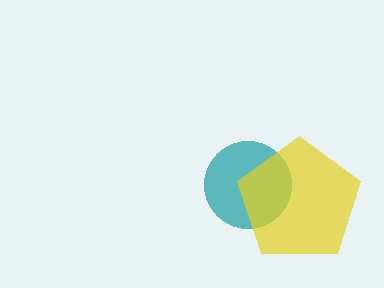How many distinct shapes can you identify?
There are 2 distinct shapes: a teal circle, a yellow pentagon.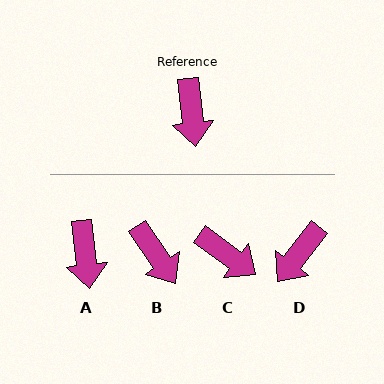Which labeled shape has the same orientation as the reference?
A.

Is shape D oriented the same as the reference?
No, it is off by about 44 degrees.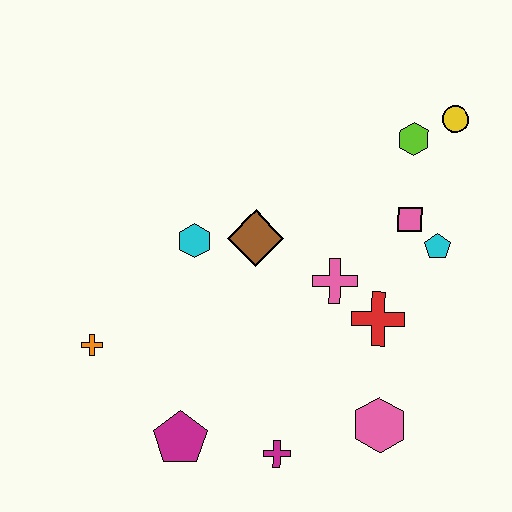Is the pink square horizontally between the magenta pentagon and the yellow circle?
Yes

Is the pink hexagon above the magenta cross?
Yes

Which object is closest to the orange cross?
The magenta pentagon is closest to the orange cross.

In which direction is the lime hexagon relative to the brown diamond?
The lime hexagon is to the right of the brown diamond.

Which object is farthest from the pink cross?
The orange cross is farthest from the pink cross.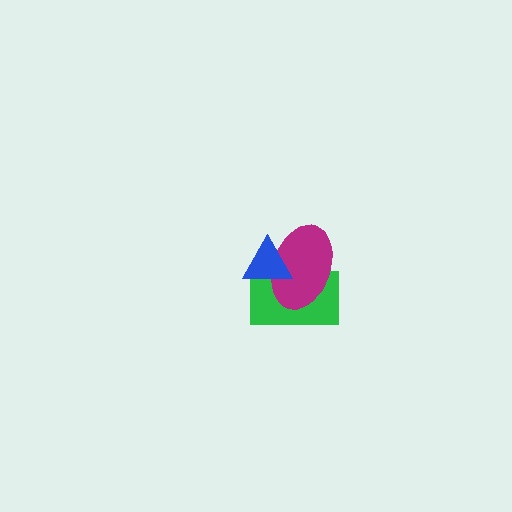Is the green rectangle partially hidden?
Yes, it is partially covered by another shape.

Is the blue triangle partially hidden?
No, no other shape covers it.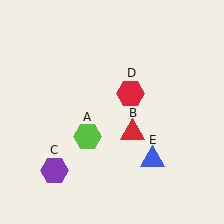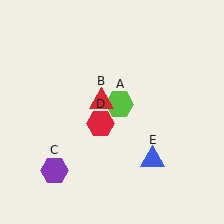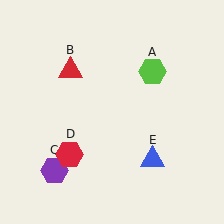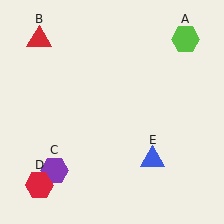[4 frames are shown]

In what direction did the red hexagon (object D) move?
The red hexagon (object D) moved down and to the left.